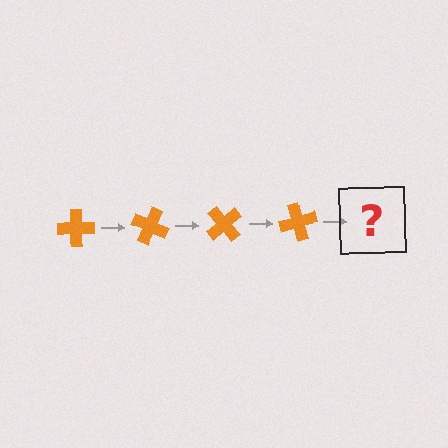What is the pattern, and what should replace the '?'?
The pattern is that the cross rotates 25 degrees each step. The '?' should be an orange cross rotated 100 degrees.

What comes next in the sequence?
The next element should be an orange cross rotated 100 degrees.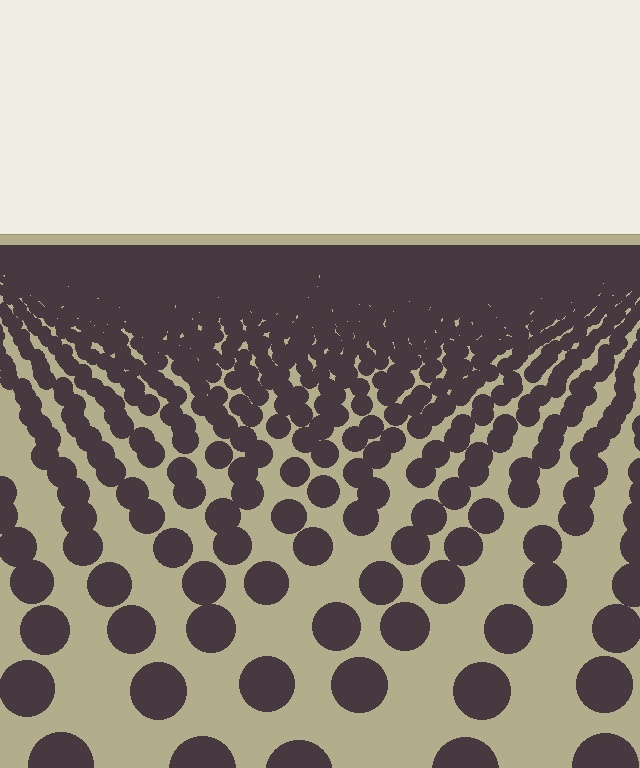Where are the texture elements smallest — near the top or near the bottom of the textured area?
Near the top.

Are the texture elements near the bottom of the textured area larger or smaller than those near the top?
Larger. Near the bottom, elements are closer to the viewer and appear at a bigger on-screen size.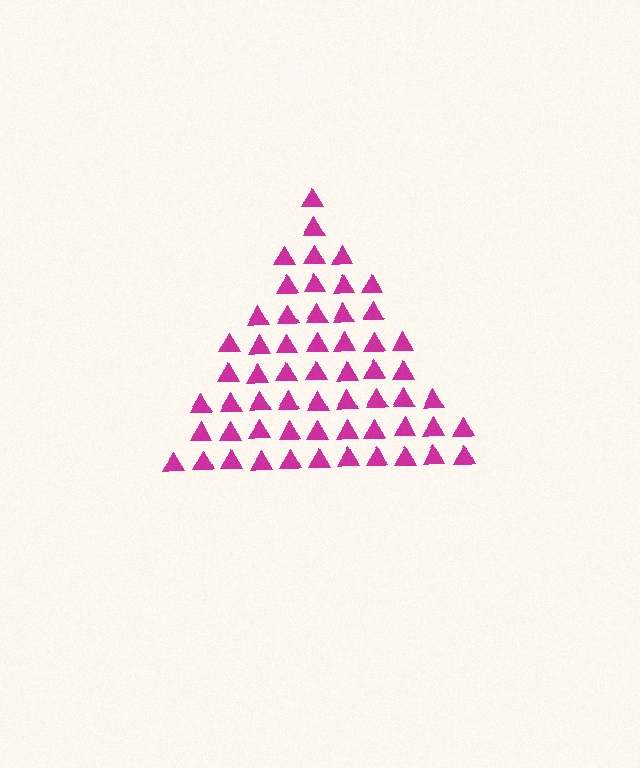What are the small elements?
The small elements are triangles.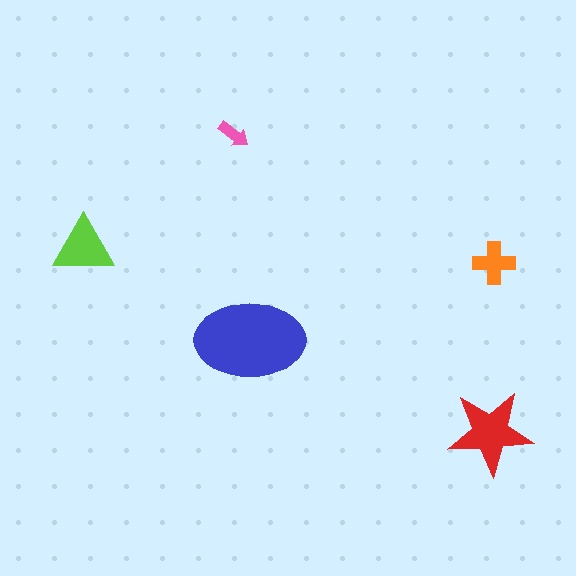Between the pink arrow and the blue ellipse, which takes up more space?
The blue ellipse.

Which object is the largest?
The blue ellipse.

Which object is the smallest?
The pink arrow.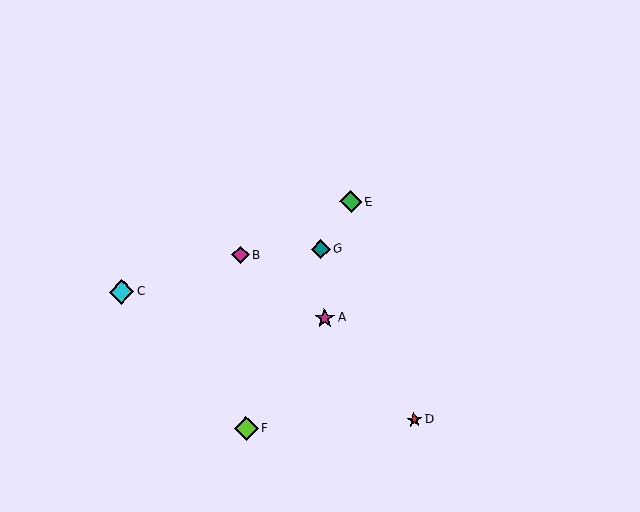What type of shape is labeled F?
Shape F is a lime diamond.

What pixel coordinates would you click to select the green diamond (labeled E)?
Click at (351, 202) to select the green diamond E.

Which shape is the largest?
The cyan diamond (labeled C) is the largest.